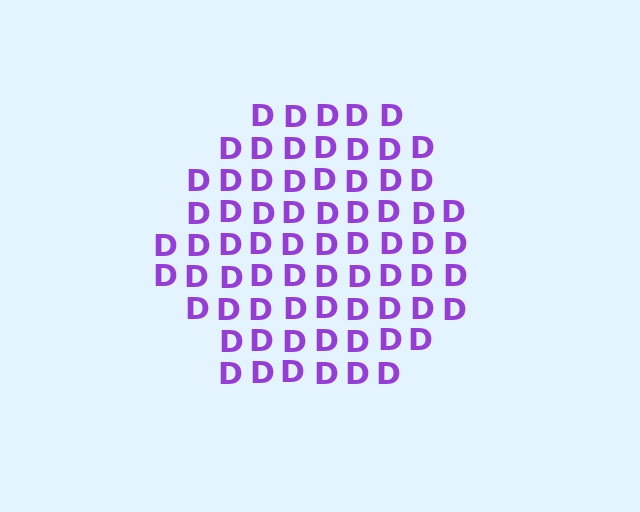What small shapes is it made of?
It is made of small letter D's.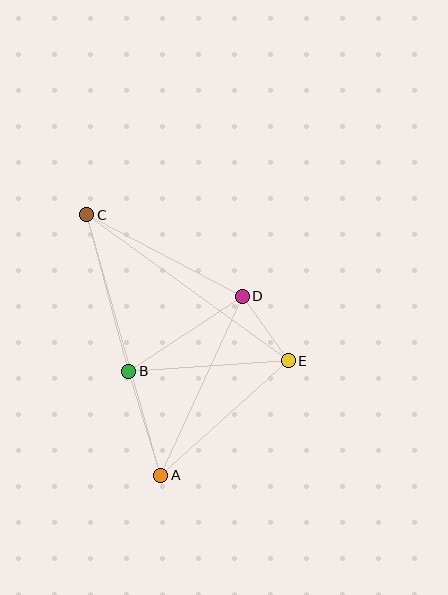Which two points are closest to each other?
Points D and E are closest to each other.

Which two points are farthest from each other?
Points A and C are farthest from each other.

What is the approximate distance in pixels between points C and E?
The distance between C and E is approximately 249 pixels.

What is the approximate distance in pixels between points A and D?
The distance between A and D is approximately 196 pixels.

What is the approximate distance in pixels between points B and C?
The distance between B and C is approximately 162 pixels.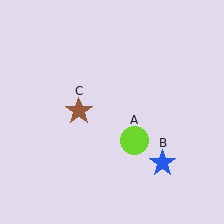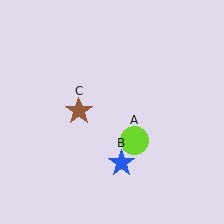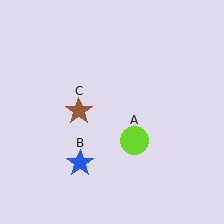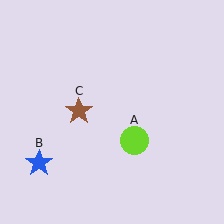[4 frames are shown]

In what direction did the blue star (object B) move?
The blue star (object B) moved left.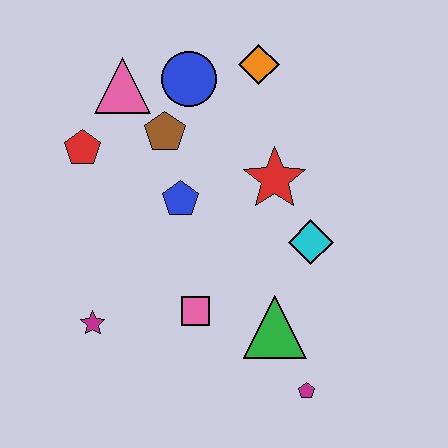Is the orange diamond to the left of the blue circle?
No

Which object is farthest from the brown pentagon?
The magenta pentagon is farthest from the brown pentagon.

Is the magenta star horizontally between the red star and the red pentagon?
Yes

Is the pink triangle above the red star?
Yes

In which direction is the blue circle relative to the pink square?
The blue circle is above the pink square.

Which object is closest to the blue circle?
The brown pentagon is closest to the blue circle.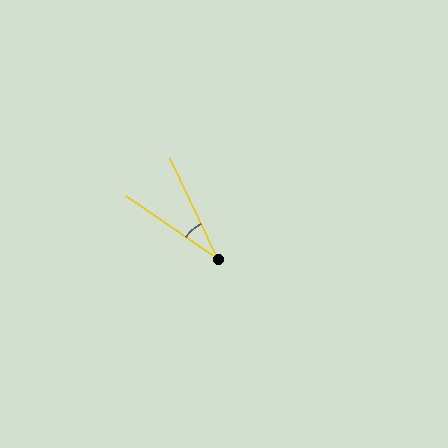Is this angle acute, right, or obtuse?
It is acute.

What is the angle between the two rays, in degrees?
Approximately 30 degrees.